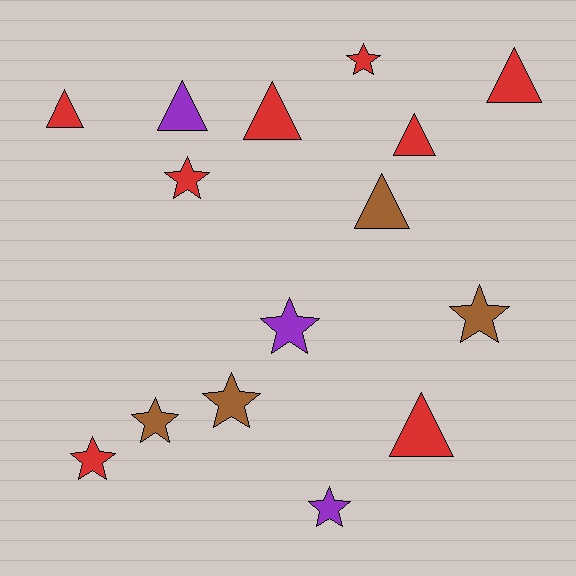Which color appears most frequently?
Red, with 8 objects.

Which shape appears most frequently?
Star, with 8 objects.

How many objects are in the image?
There are 15 objects.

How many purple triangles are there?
There is 1 purple triangle.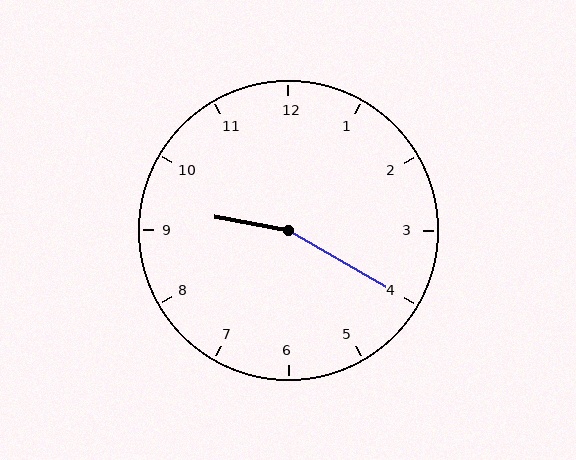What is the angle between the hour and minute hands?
Approximately 160 degrees.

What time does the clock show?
9:20.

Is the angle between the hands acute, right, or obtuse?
It is obtuse.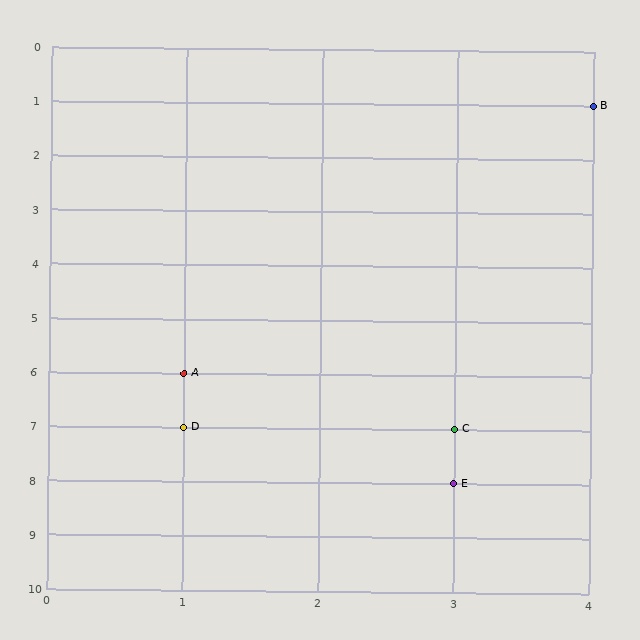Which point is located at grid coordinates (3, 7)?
Point C is at (3, 7).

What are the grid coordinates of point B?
Point B is at grid coordinates (4, 1).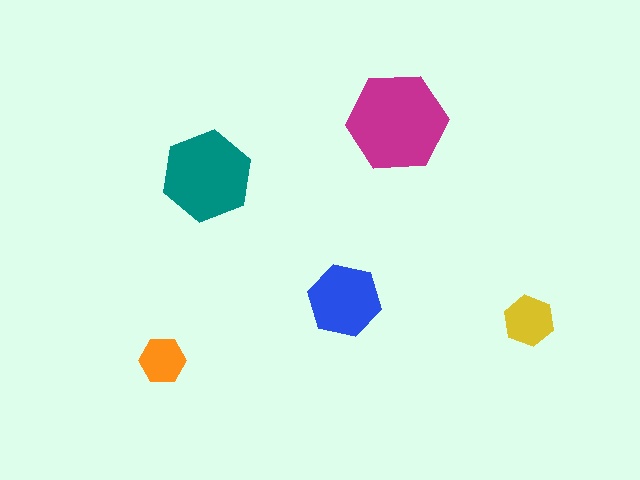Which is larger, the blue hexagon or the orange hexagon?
The blue one.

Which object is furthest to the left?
The orange hexagon is leftmost.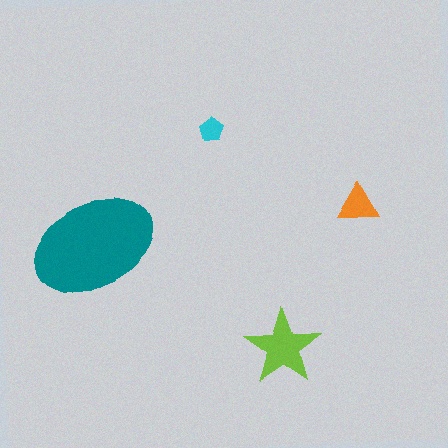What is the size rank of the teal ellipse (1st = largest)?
1st.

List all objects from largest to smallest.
The teal ellipse, the lime star, the orange triangle, the cyan pentagon.